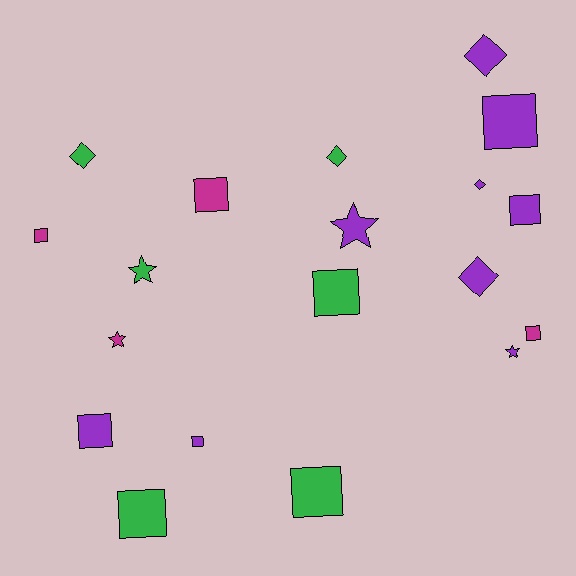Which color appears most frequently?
Purple, with 9 objects.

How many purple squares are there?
There are 4 purple squares.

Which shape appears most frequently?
Square, with 10 objects.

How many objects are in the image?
There are 19 objects.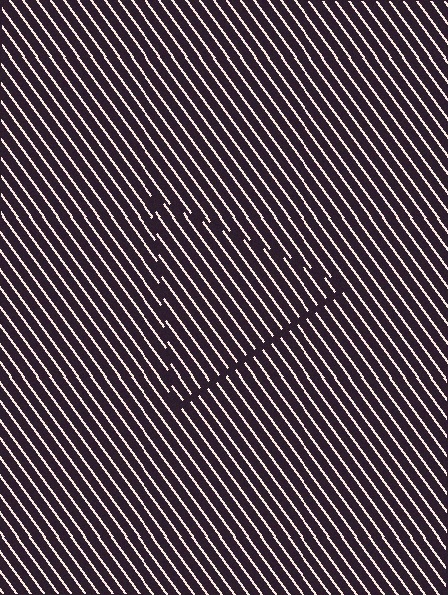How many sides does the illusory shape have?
3 sides — the line-ends trace a triangle.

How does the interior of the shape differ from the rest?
The interior of the shape contains the same grating, shifted by half a period — the contour is defined by the phase discontinuity where line-ends from the inner and outer gratings abut.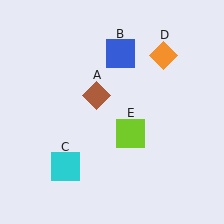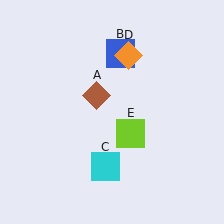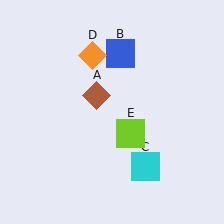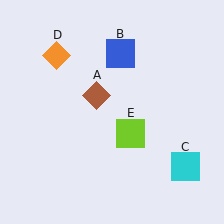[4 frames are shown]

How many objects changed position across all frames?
2 objects changed position: cyan square (object C), orange diamond (object D).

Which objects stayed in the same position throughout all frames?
Brown diamond (object A) and blue square (object B) and lime square (object E) remained stationary.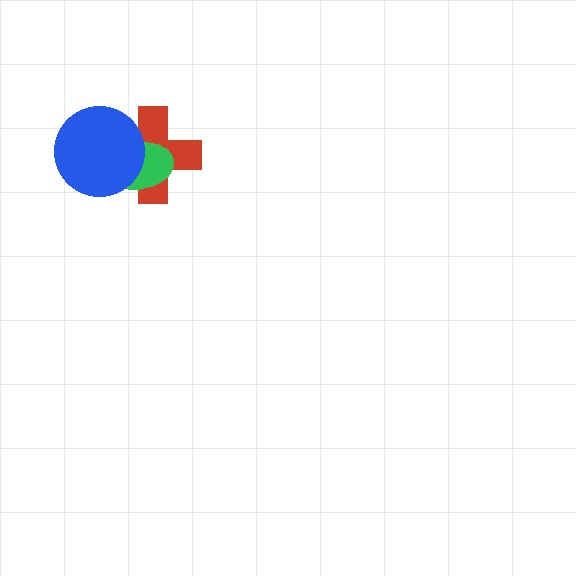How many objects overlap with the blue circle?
2 objects overlap with the blue circle.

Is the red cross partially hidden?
Yes, it is partially covered by another shape.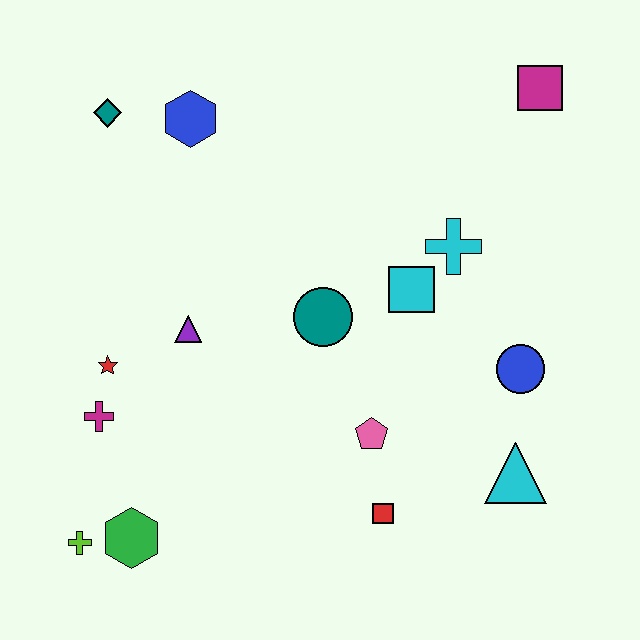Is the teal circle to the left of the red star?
No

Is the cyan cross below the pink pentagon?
No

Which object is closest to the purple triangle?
The red star is closest to the purple triangle.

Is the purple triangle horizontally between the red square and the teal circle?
No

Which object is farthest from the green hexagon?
The magenta square is farthest from the green hexagon.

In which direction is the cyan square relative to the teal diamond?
The cyan square is to the right of the teal diamond.